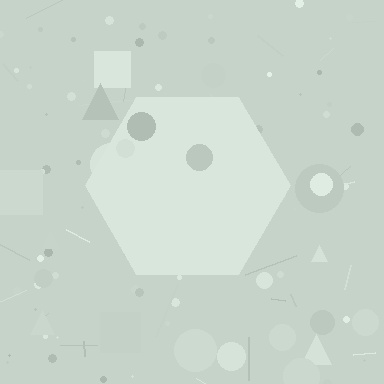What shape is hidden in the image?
A hexagon is hidden in the image.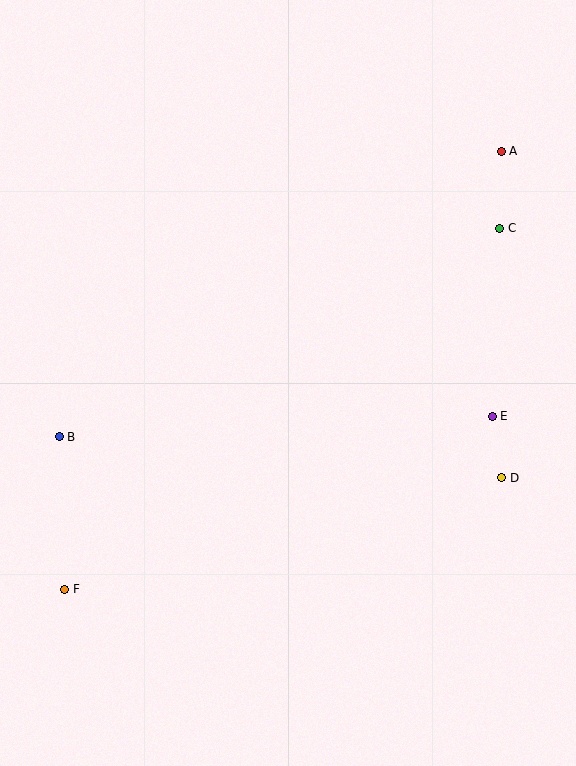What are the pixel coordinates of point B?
Point B is at (59, 437).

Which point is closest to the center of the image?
Point E at (492, 416) is closest to the center.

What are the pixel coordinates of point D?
Point D is at (502, 478).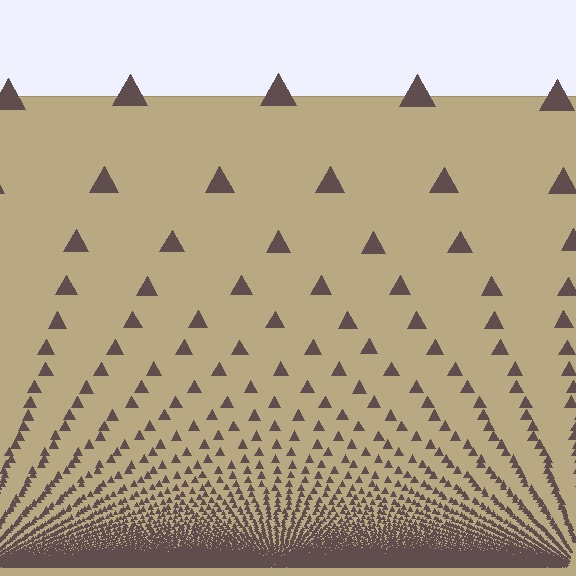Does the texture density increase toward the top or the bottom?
Density increases toward the bottom.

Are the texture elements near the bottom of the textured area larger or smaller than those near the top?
Smaller. The gradient is inverted — elements near the bottom are smaller and denser.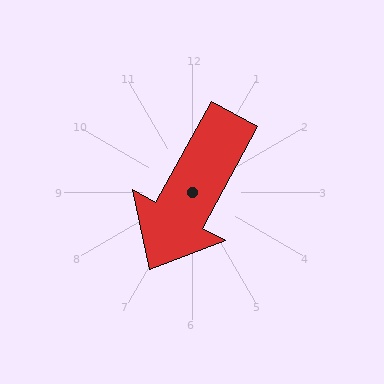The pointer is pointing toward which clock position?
Roughly 7 o'clock.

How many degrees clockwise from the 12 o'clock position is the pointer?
Approximately 209 degrees.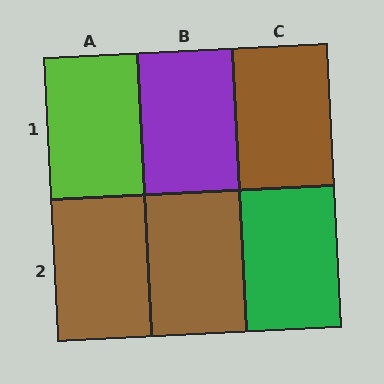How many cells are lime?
1 cell is lime.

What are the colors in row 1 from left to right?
Lime, purple, brown.